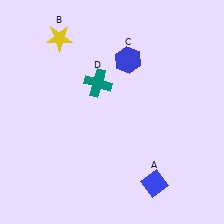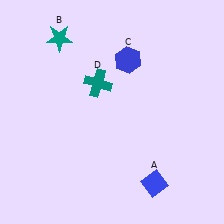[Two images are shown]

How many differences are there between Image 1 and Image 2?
There is 1 difference between the two images.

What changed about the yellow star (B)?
In Image 1, B is yellow. In Image 2, it changed to teal.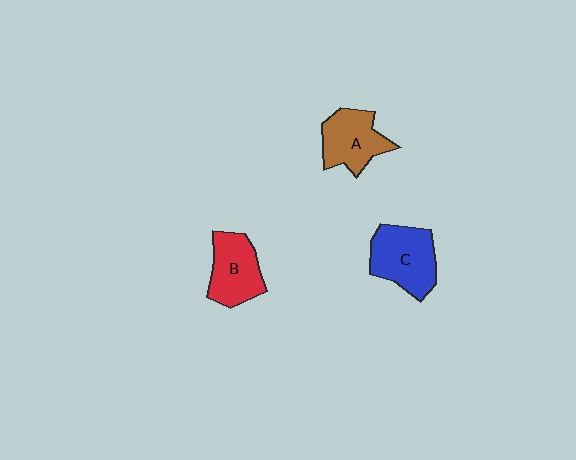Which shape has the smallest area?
Shape B (red).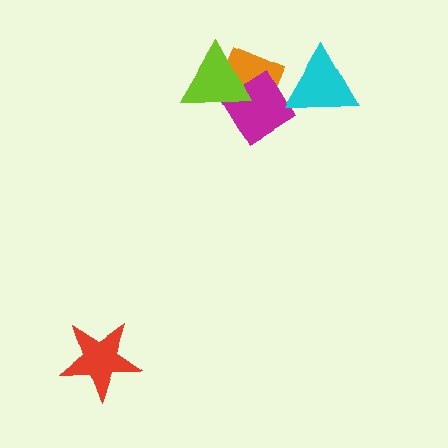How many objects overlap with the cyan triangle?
1 object overlaps with the cyan triangle.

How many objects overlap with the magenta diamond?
2 objects overlap with the magenta diamond.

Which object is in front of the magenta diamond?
The lime triangle is in front of the magenta diamond.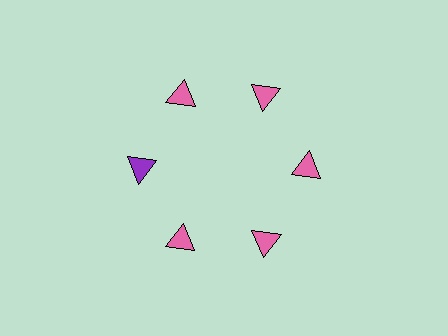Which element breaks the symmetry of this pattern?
The purple triangle at roughly the 9 o'clock position breaks the symmetry. All other shapes are pink triangles.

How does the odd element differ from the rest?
It has a different color: purple instead of pink.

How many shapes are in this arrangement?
There are 6 shapes arranged in a ring pattern.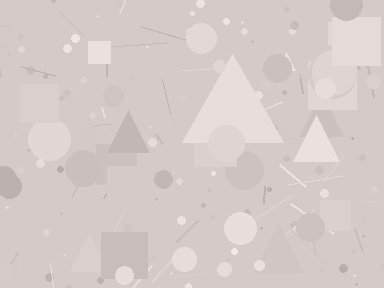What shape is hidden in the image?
A triangle is hidden in the image.